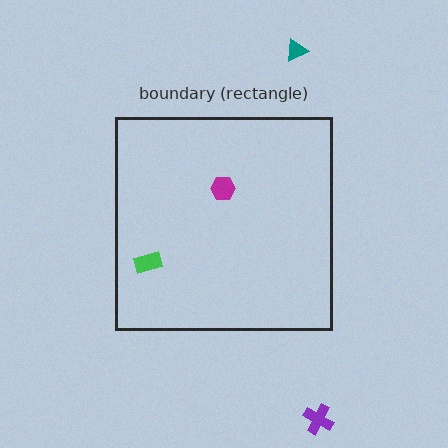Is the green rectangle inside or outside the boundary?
Inside.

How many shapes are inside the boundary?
2 inside, 2 outside.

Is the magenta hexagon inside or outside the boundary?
Inside.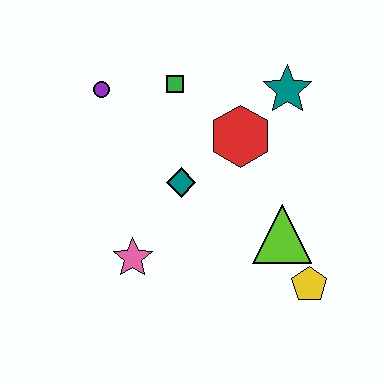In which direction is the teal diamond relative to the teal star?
The teal diamond is to the left of the teal star.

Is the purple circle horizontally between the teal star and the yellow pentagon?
No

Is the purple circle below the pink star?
No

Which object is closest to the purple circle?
The green square is closest to the purple circle.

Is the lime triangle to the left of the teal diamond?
No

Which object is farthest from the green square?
The yellow pentagon is farthest from the green square.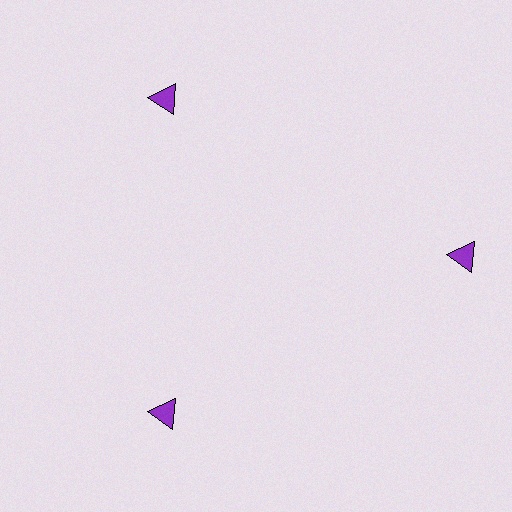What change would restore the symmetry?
The symmetry would be restored by moving it inward, back onto the ring so that all 3 triangles sit at equal angles and equal distance from the center.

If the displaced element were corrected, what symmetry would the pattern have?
It would have 3-fold rotational symmetry — the pattern would map onto itself every 120 degrees.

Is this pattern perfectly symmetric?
No. The 3 purple triangles are arranged in a ring, but one element near the 3 o'clock position is pushed outward from the center, breaking the 3-fold rotational symmetry.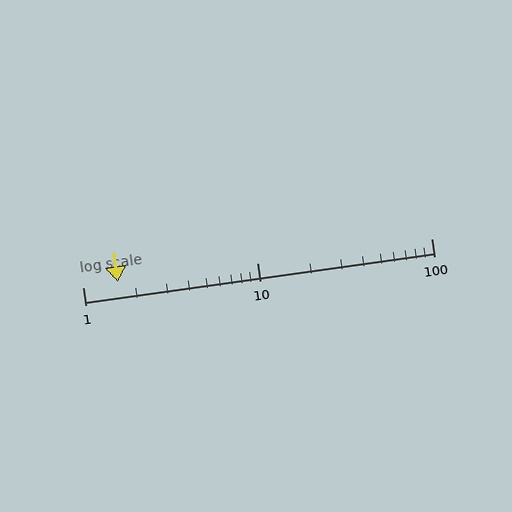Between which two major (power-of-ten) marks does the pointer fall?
The pointer is between 1 and 10.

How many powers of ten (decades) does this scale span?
The scale spans 2 decades, from 1 to 100.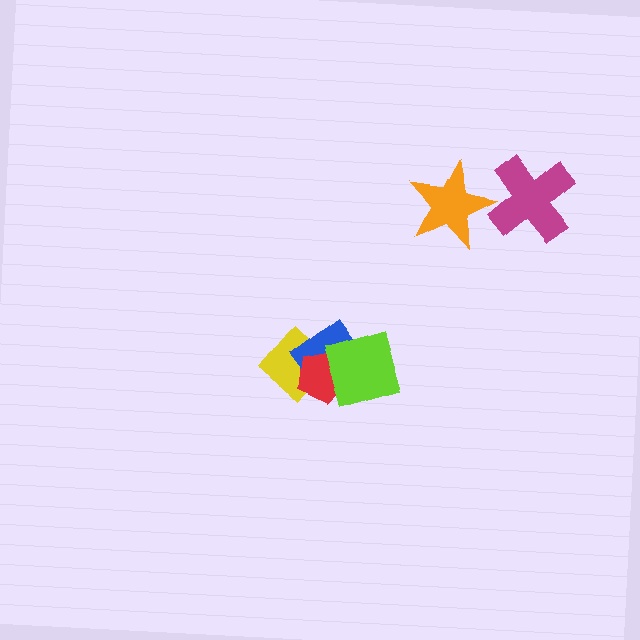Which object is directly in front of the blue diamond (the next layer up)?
The red pentagon is directly in front of the blue diamond.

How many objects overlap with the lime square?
2 objects overlap with the lime square.